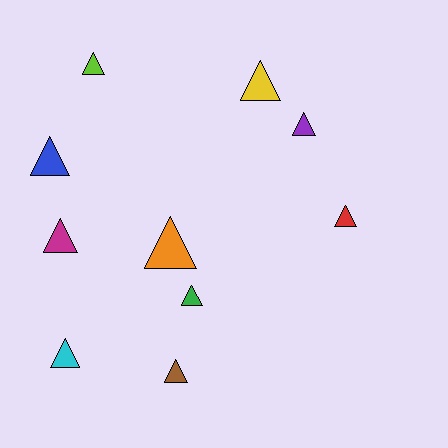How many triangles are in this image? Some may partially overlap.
There are 10 triangles.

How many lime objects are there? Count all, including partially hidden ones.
There is 1 lime object.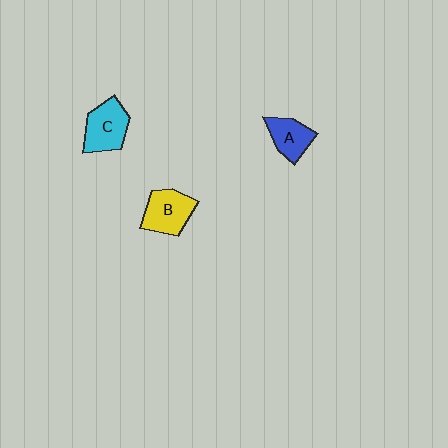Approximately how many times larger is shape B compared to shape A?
Approximately 1.3 times.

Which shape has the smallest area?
Shape A (blue).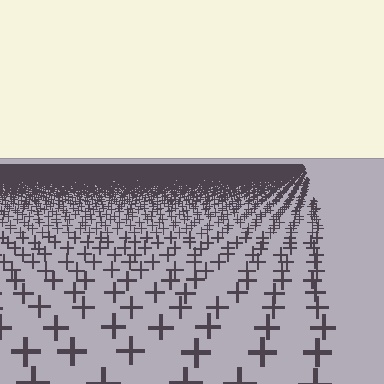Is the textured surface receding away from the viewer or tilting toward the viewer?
The surface is receding away from the viewer. Texture elements get smaller and denser toward the top.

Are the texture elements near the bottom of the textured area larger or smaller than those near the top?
Larger. Near the bottom, elements are closer to the viewer and appear at a bigger on-screen size.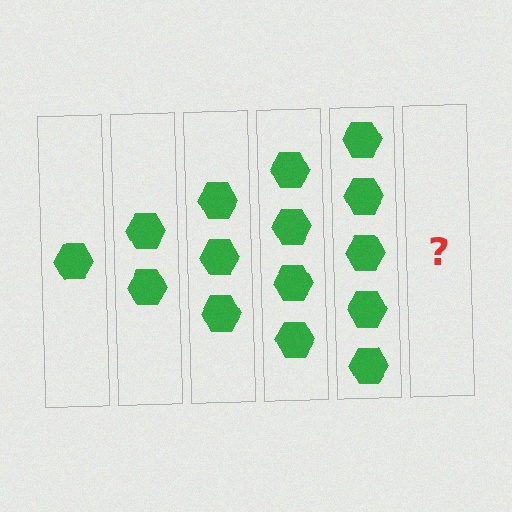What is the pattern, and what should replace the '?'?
The pattern is that each step adds one more hexagon. The '?' should be 6 hexagons.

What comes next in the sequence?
The next element should be 6 hexagons.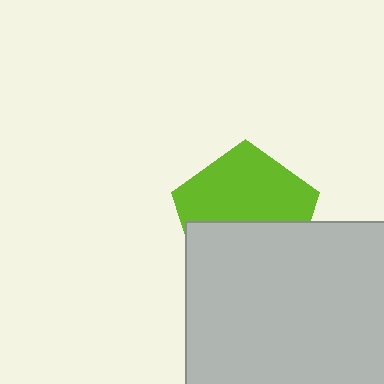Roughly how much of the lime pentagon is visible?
About half of it is visible (roughly 56%).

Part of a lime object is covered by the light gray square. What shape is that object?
It is a pentagon.